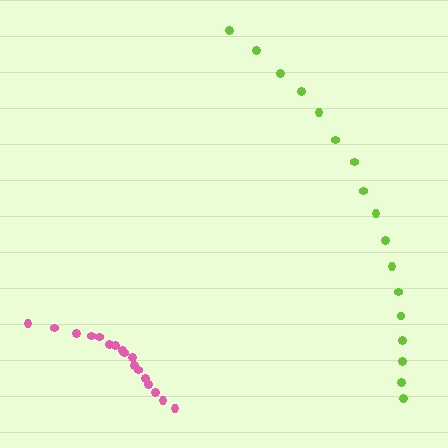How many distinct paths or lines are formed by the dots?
There are 2 distinct paths.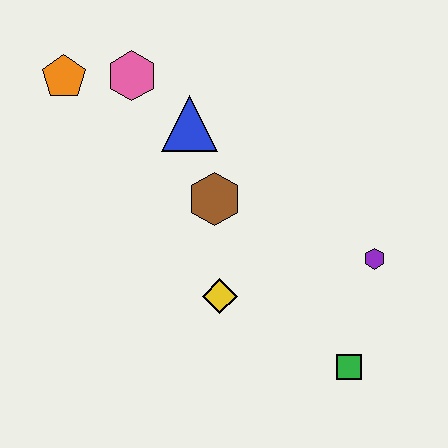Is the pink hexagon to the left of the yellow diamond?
Yes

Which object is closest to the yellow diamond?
The brown hexagon is closest to the yellow diamond.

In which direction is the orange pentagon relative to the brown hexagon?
The orange pentagon is to the left of the brown hexagon.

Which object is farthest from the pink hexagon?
The green square is farthest from the pink hexagon.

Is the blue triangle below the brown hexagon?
No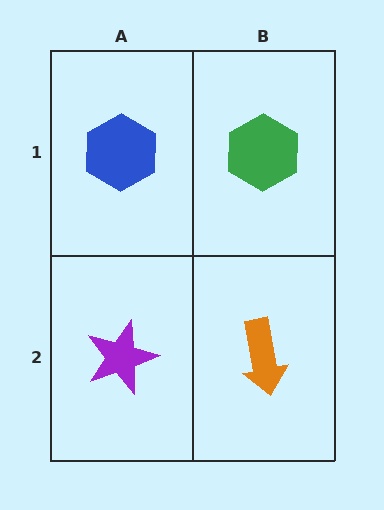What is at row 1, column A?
A blue hexagon.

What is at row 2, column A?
A purple star.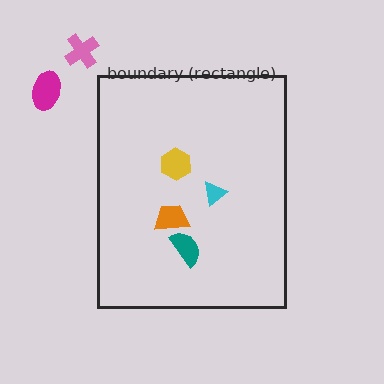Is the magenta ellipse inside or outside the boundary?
Outside.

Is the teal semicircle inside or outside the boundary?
Inside.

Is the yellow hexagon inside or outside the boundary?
Inside.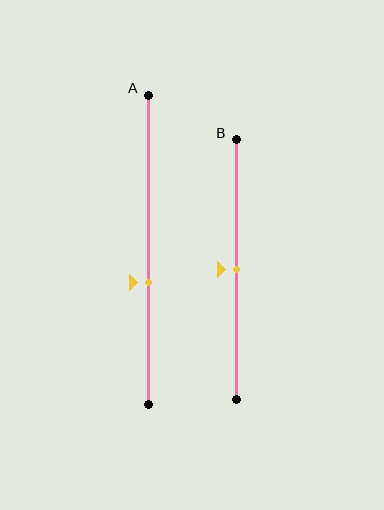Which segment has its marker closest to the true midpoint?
Segment B has its marker closest to the true midpoint.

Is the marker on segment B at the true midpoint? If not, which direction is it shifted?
Yes, the marker on segment B is at the true midpoint.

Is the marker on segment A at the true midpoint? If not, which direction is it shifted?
No, the marker on segment A is shifted downward by about 10% of the segment length.